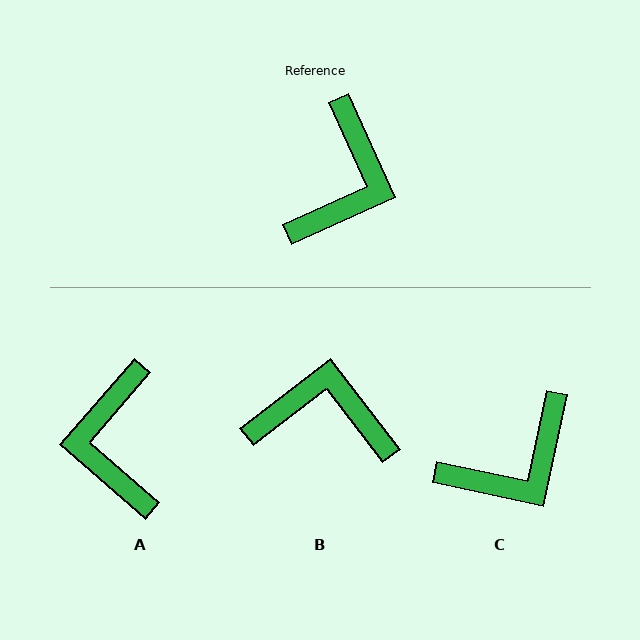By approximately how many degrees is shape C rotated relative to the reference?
Approximately 37 degrees clockwise.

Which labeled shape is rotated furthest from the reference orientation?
A, about 155 degrees away.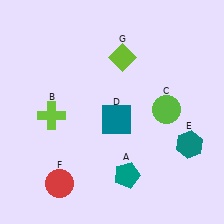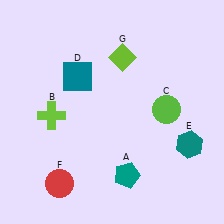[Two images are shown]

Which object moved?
The teal square (D) moved up.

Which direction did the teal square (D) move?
The teal square (D) moved up.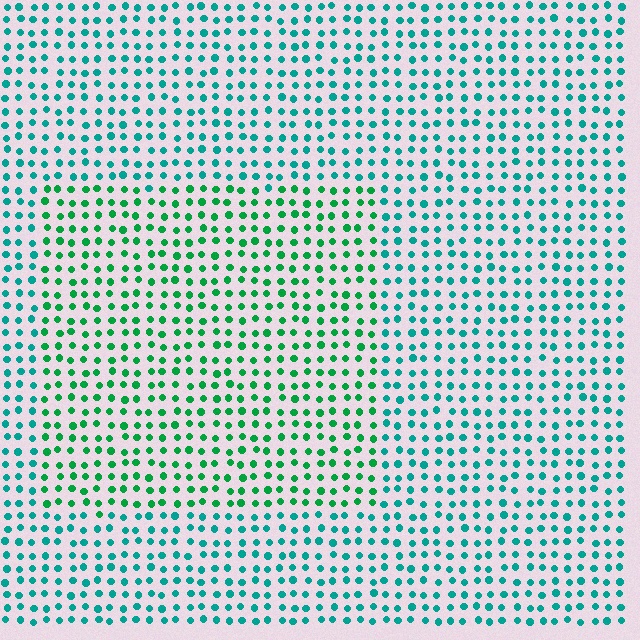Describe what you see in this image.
The image is filled with small teal elements in a uniform arrangement. A rectangle-shaped region is visible where the elements are tinted to a slightly different hue, forming a subtle color boundary.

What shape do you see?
I see a rectangle.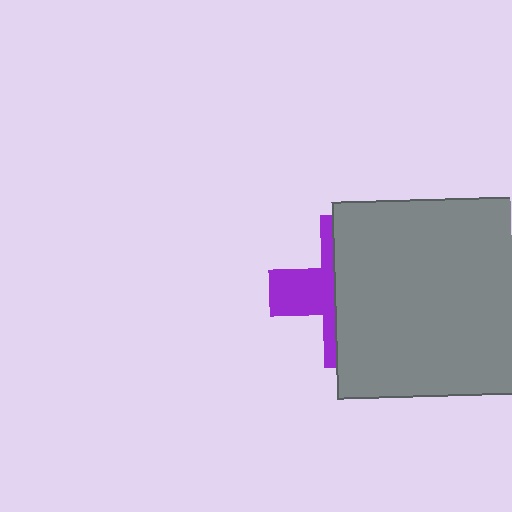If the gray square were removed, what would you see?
You would see the complete purple cross.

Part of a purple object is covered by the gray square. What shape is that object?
It is a cross.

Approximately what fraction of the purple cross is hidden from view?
Roughly 64% of the purple cross is hidden behind the gray square.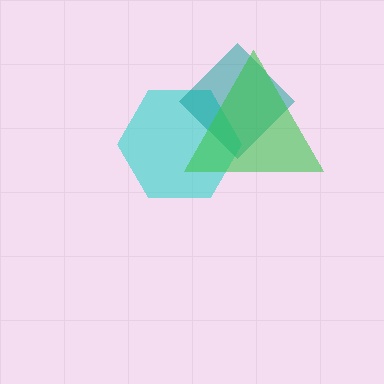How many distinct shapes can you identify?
There are 3 distinct shapes: a cyan hexagon, a teal diamond, a green triangle.